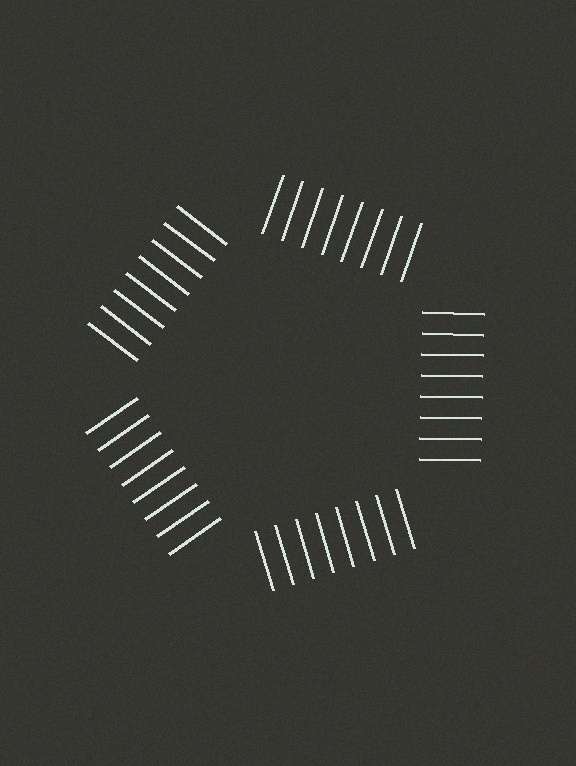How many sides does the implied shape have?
5 sides — the line-ends trace a pentagon.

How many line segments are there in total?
40 — 8 along each of the 5 edges.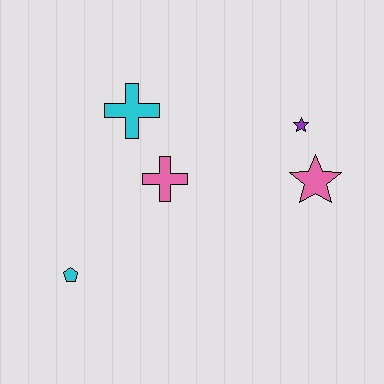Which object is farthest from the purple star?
The cyan pentagon is farthest from the purple star.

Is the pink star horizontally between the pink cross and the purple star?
No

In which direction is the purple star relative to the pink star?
The purple star is above the pink star.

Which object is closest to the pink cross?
The cyan cross is closest to the pink cross.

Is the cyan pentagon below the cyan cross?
Yes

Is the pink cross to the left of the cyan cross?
No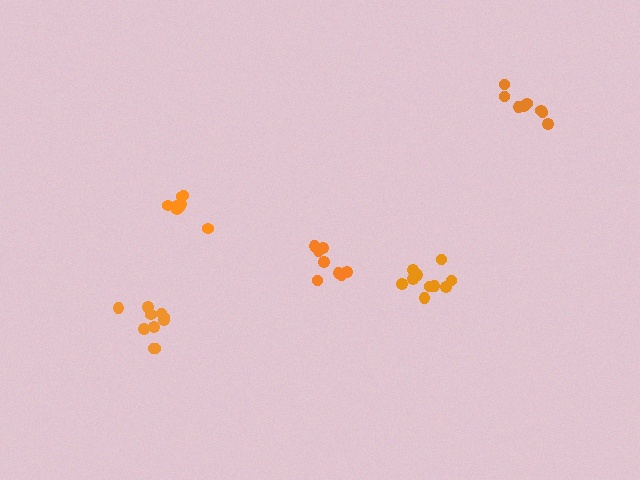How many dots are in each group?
Group 1: 10 dots, Group 2: 8 dots, Group 3: 10 dots, Group 4: 9 dots, Group 5: 8 dots (45 total).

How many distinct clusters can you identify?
There are 5 distinct clusters.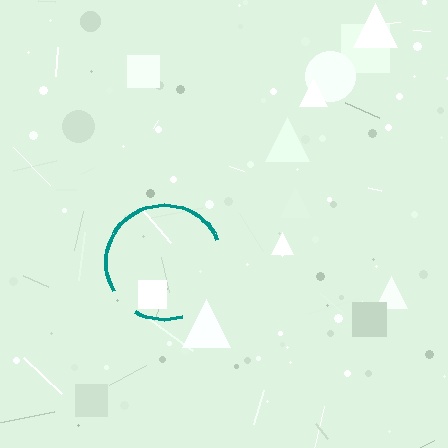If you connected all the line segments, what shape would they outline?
They would outline a circle.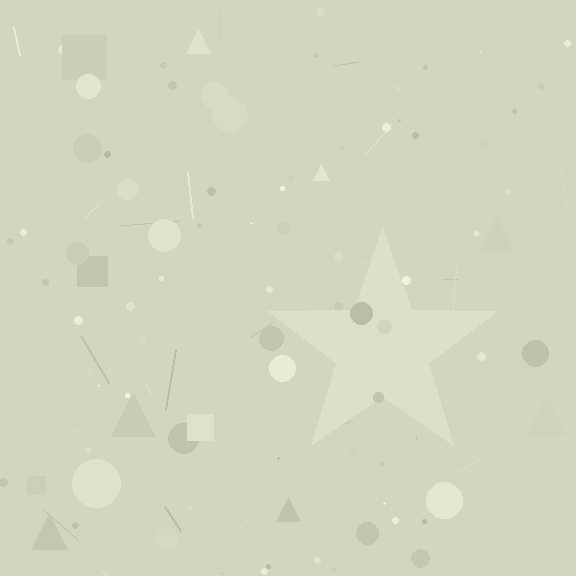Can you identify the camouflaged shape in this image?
The camouflaged shape is a star.